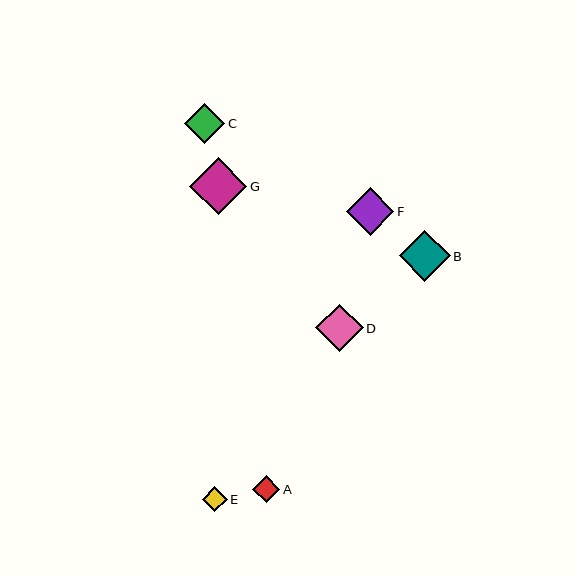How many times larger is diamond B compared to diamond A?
Diamond B is approximately 1.9 times the size of diamond A.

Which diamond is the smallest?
Diamond E is the smallest with a size of approximately 25 pixels.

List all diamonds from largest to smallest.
From largest to smallest: G, B, F, D, C, A, E.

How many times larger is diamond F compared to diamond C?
Diamond F is approximately 1.2 times the size of diamond C.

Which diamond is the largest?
Diamond G is the largest with a size of approximately 58 pixels.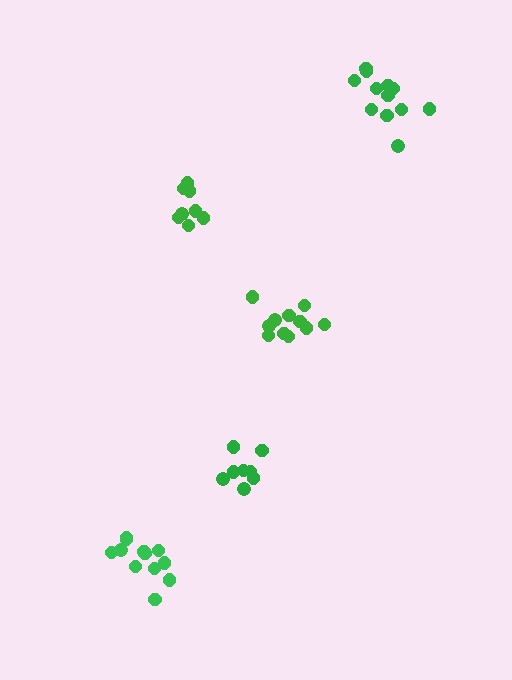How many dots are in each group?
Group 1: 8 dots, Group 2: 8 dots, Group 3: 12 dots, Group 4: 11 dots, Group 5: 12 dots (51 total).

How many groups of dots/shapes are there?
There are 5 groups.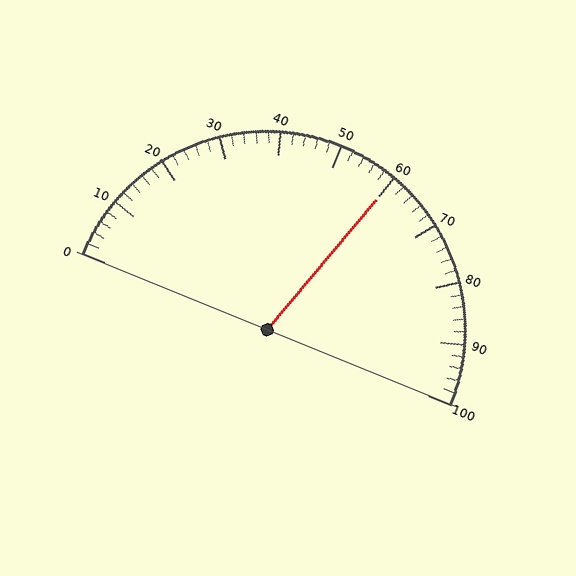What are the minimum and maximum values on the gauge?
The gauge ranges from 0 to 100.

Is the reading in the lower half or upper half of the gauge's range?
The reading is in the upper half of the range (0 to 100).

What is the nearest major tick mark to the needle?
The nearest major tick mark is 60.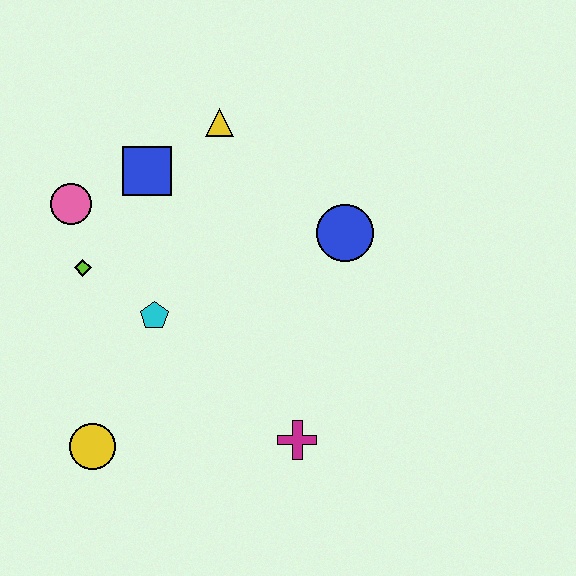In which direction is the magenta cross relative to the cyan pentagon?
The magenta cross is to the right of the cyan pentagon.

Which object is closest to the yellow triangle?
The blue square is closest to the yellow triangle.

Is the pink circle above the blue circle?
Yes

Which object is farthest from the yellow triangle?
The yellow circle is farthest from the yellow triangle.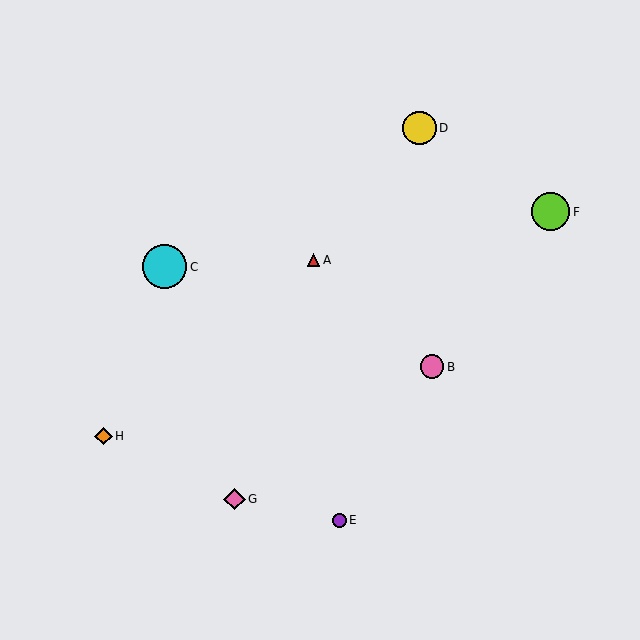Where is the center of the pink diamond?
The center of the pink diamond is at (234, 499).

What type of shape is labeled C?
Shape C is a cyan circle.